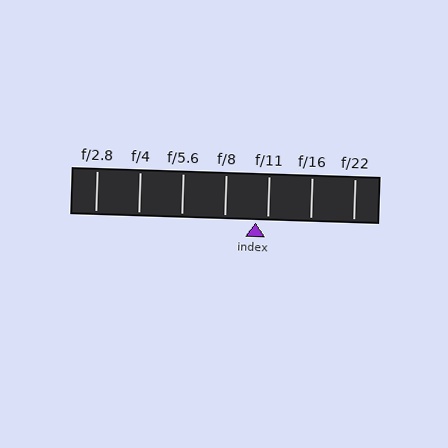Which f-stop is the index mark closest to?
The index mark is closest to f/11.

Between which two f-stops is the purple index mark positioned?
The index mark is between f/8 and f/11.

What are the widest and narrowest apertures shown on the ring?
The widest aperture shown is f/2.8 and the narrowest is f/22.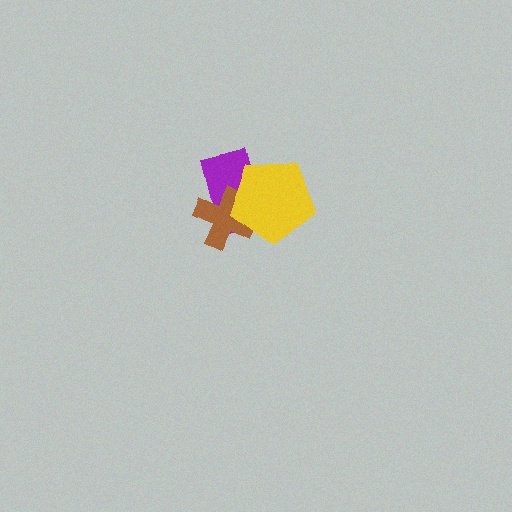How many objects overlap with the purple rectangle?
2 objects overlap with the purple rectangle.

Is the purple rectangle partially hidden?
Yes, it is partially covered by another shape.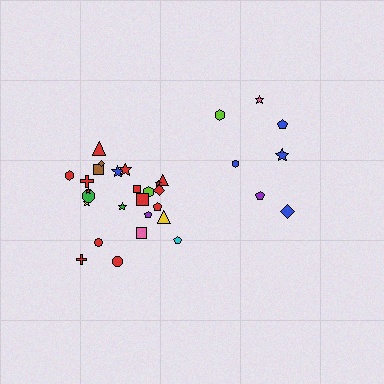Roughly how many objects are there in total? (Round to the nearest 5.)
Roughly 30 objects in total.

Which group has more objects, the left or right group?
The left group.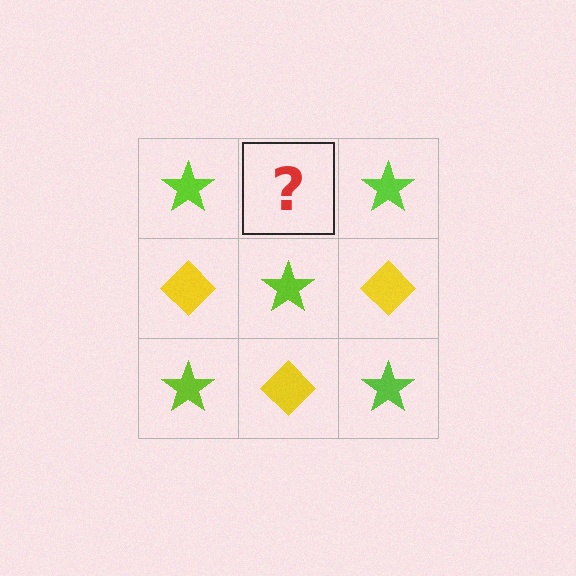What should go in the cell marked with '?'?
The missing cell should contain a yellow diamond.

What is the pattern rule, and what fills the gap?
The rule is that it alternates lime star and yellow diamond in a checkerboard pattern. The gap should be filled with a yellow diamond.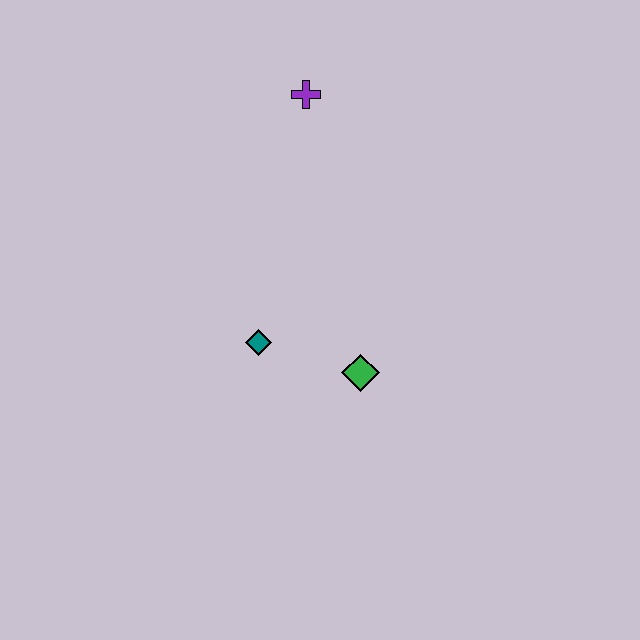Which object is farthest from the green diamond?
The purple cross is farthest from the green diamond.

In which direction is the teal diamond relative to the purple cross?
The teal diamond is below the purple cross.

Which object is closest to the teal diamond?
The green diamond is closest to the teal diamond.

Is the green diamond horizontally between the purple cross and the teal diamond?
No